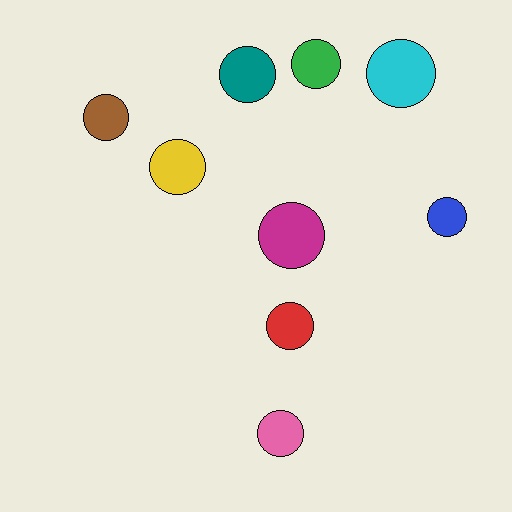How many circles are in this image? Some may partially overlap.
There are 9 circles.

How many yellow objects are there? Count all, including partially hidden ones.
There is 1 yellow object.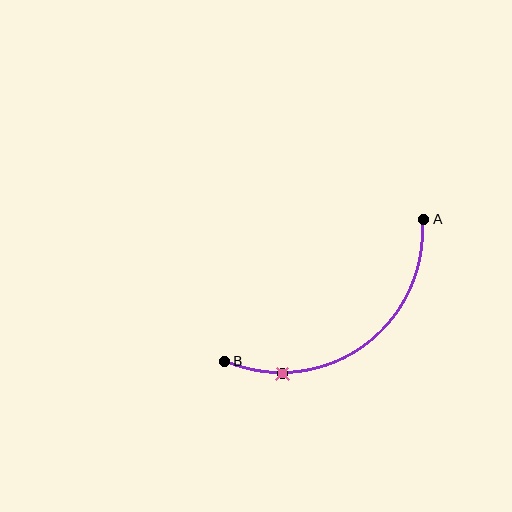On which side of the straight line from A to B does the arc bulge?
The arc bulges below and to the right of the straight line connecting A and B.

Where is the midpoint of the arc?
The arc midpoint is the point on the curve farthest from the straight line joining A and B. It sits below and to the right of that line.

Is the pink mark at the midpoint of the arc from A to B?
No. The pink mark lies on the arc but is closer to endpoint B. The arc midpoint would be at the point on the curve equidistant along the arc from both A and B.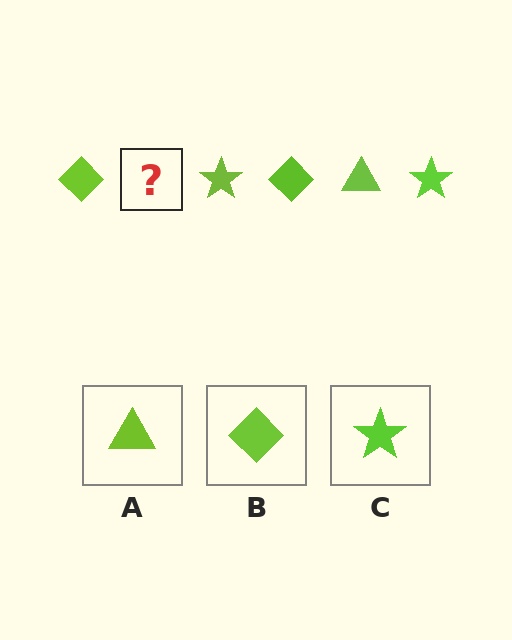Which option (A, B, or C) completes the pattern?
A.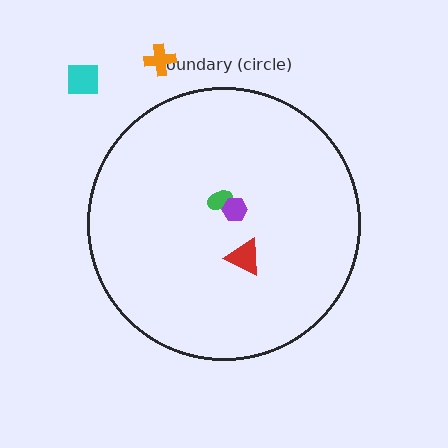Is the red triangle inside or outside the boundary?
Inside.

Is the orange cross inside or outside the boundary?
Outside.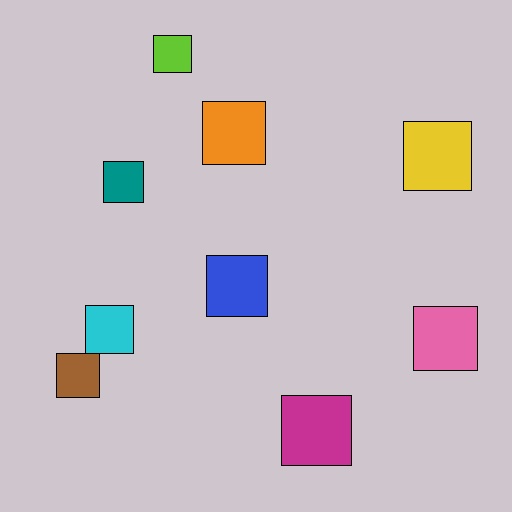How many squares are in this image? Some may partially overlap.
There are 9 squares.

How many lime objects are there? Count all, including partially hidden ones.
There is 1 lime object.